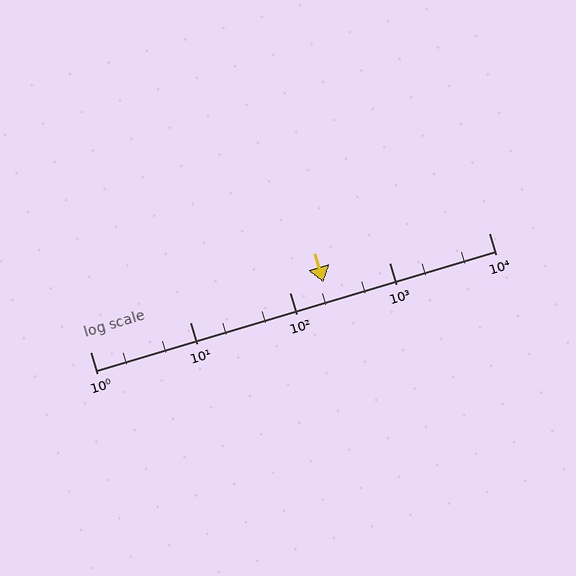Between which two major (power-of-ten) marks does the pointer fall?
The pointer is between 100 and 1000.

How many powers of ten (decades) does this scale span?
The scale spans 4 decades, from 1 to 10000.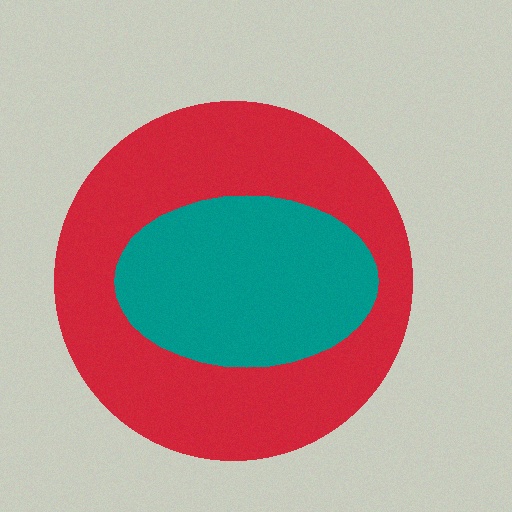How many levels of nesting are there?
2.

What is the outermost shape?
The red circle.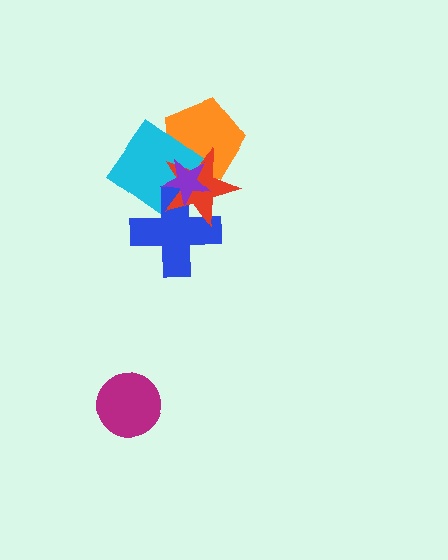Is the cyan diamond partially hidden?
Yes, it is partially covered by another shape.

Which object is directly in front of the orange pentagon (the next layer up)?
The cyan diamond is directly in front of the orange pentagon.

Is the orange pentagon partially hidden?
Yes, it is partially covered by another shape.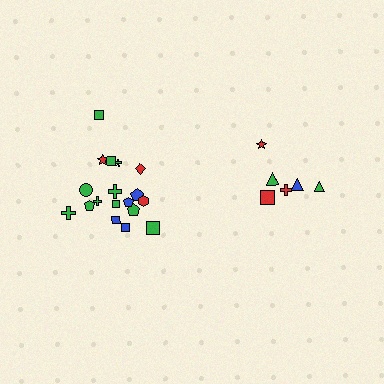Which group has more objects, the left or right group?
The left group.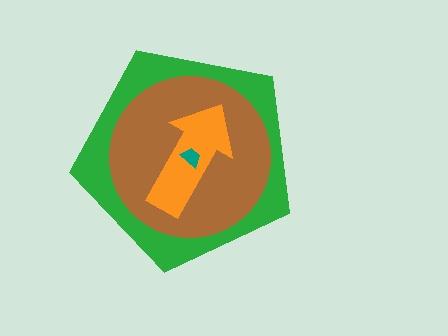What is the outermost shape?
The green pentagon.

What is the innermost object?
The teal trapezoid.